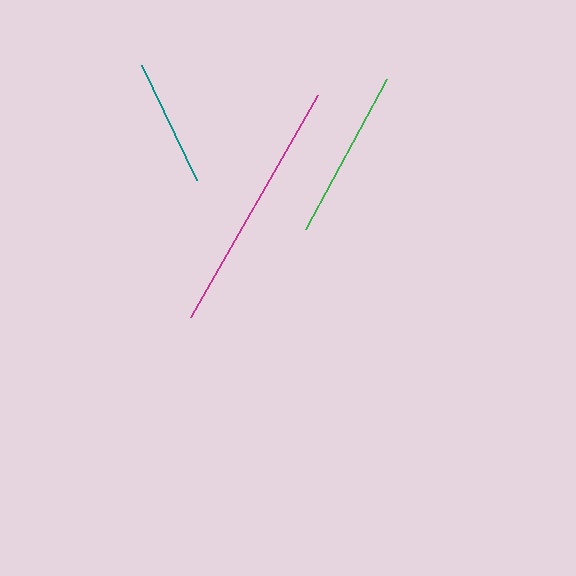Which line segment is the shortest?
The teal line is the shortest at approximately 128 pixels.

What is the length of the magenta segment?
The magenta segment is approximately 255 pixels long.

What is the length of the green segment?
The green segment is approximately 170 pixels long.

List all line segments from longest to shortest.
From longest to shortest: magenta, green, teal.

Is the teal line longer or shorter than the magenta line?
The magenta line is longer than the teal line.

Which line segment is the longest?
The magenta line is the longest at approximately 255 pixels.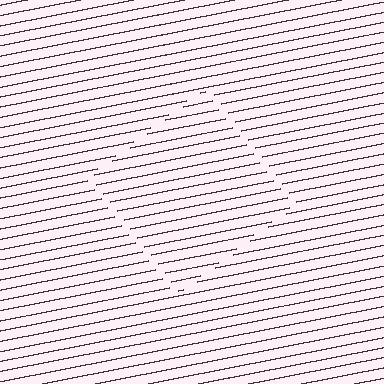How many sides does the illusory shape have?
4 sides — the line-ends trace a square.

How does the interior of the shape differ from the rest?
The interior of the shape contains the same grating, shifted by half a period — the contour is defined by the phase discontinuity where line-ends from the inner and outer gratings abut.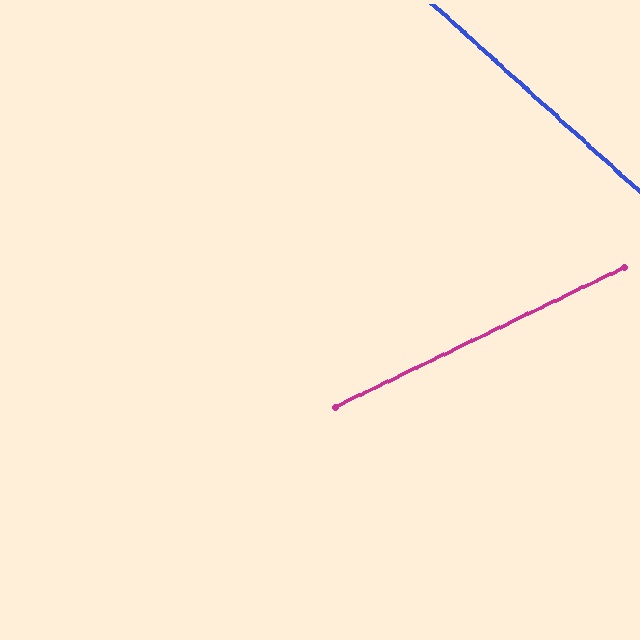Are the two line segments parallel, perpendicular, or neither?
Neither parallel nor perpendicular — they differ by about 68°.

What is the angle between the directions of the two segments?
Approximately 68 degrees.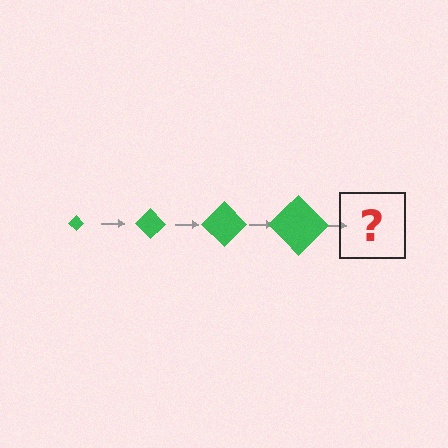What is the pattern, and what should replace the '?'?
The pattern is that the diamond gets progressively larger each step. The '?' should be a green diamond, larger than the previous one.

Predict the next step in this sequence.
The next step is a green diamond, larger than the previous one.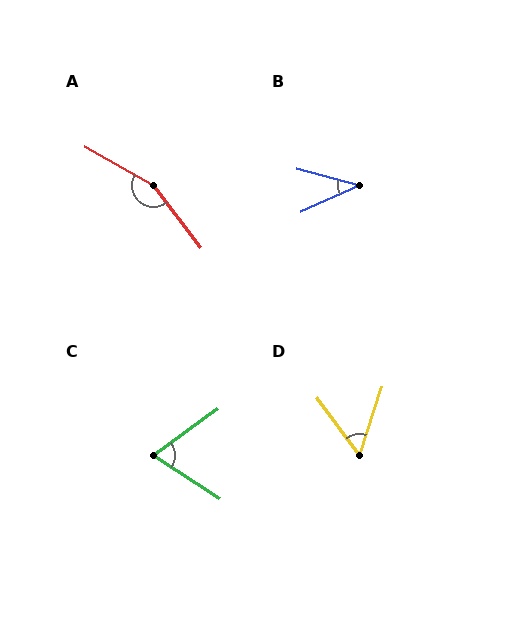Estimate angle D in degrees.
Approximately 55 degrees.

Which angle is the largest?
A, at approximately 156 degrees.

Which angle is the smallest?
B, at approximately 39 degrees.